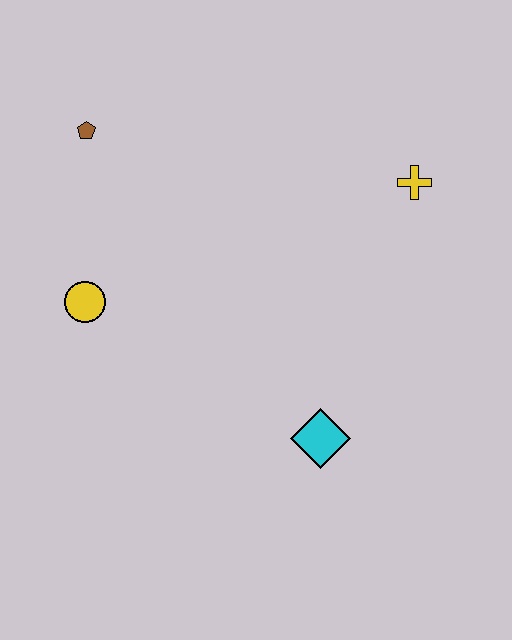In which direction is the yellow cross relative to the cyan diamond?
The yellow cross is above the cyan diamond.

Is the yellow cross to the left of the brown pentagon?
No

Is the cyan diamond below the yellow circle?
Yes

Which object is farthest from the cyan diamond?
The brown pentagon is farthest from the cyan diamond.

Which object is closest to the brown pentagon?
The yellow circle is closest to the brown pentagon.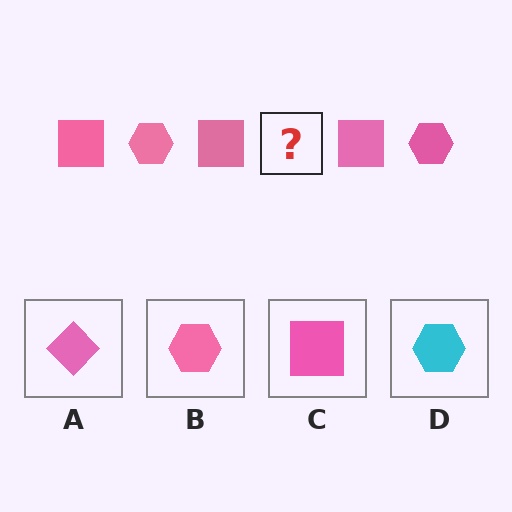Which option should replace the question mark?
Option B.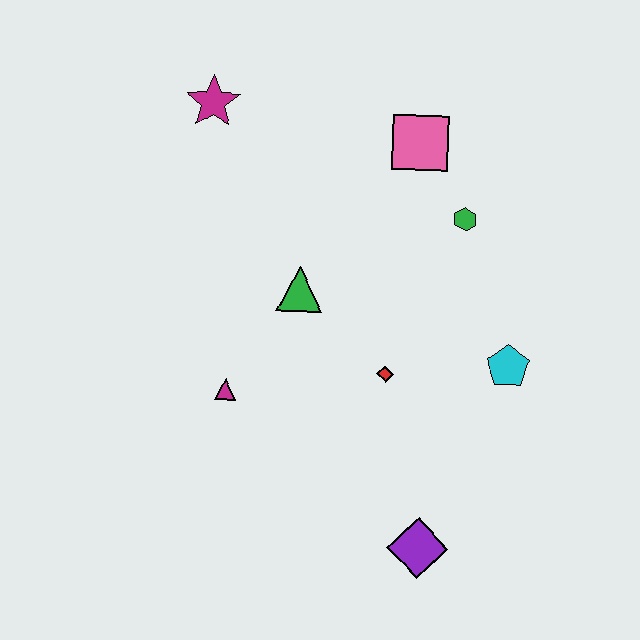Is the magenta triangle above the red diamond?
No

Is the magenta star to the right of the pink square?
No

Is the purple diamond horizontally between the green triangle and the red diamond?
No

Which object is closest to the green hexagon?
The pink square is closest to the green hexagon.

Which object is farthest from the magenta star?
The purple diamond is farthest from the magenta star.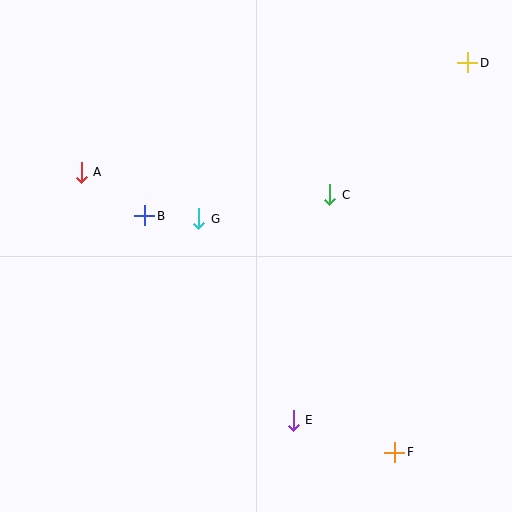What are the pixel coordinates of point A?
Point A is at (81, 172).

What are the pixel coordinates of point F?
Point F is at (395, 452).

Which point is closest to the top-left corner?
Point A is closest to the top-left corner.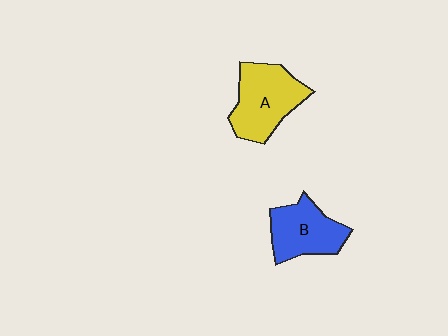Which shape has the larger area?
Shape A (yellow).